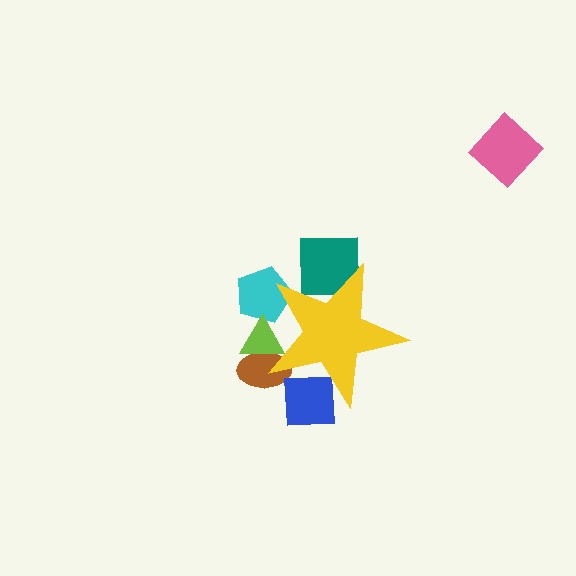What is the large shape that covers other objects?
A yellow star.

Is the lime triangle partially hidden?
Yes, the lime triangle is partially hidden behind the yellow star.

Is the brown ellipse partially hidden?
Yes, the brown ellipse is partially hidden behind the yellow star.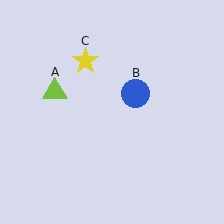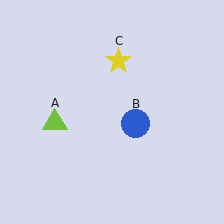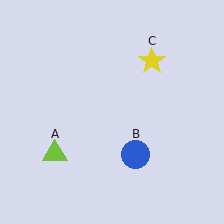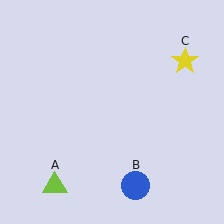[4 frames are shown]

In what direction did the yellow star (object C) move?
The yellow star (object C) moved right.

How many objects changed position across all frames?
3 objects changed position: lime triangle (object A), blue circle (object B), yellow star (object C).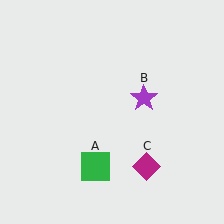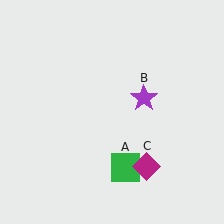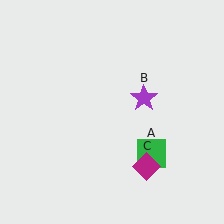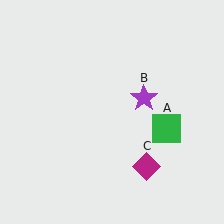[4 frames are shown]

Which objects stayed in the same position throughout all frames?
Purple star (object B) and magenta diamond (object C) remained stationary.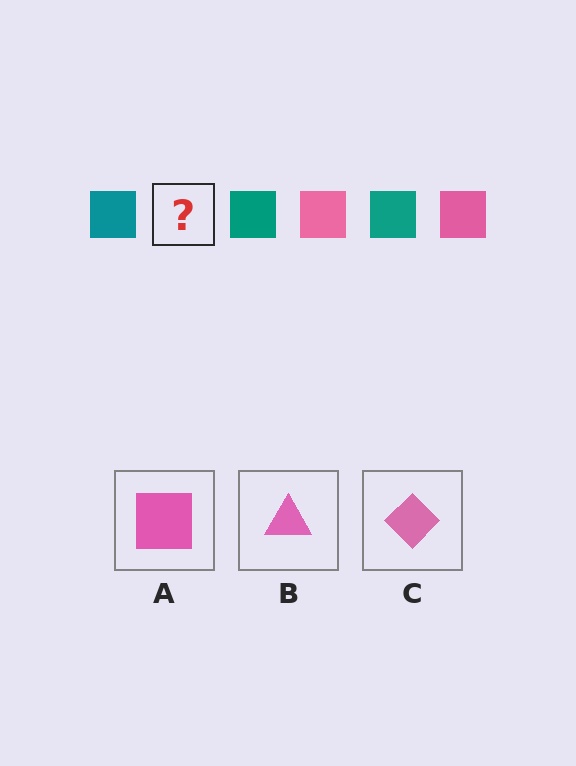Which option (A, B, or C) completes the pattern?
A.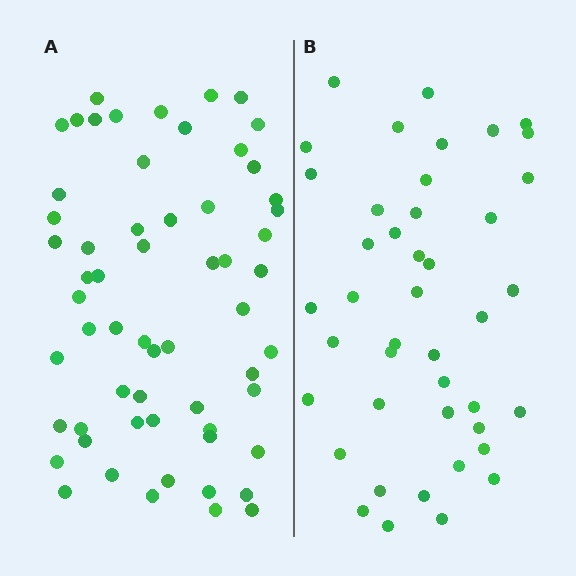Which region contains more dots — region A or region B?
Region A (the left region) has more dots.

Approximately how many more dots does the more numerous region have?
Region A has approximately 15 more dots than region B.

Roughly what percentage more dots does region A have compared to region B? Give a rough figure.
About 40% more.